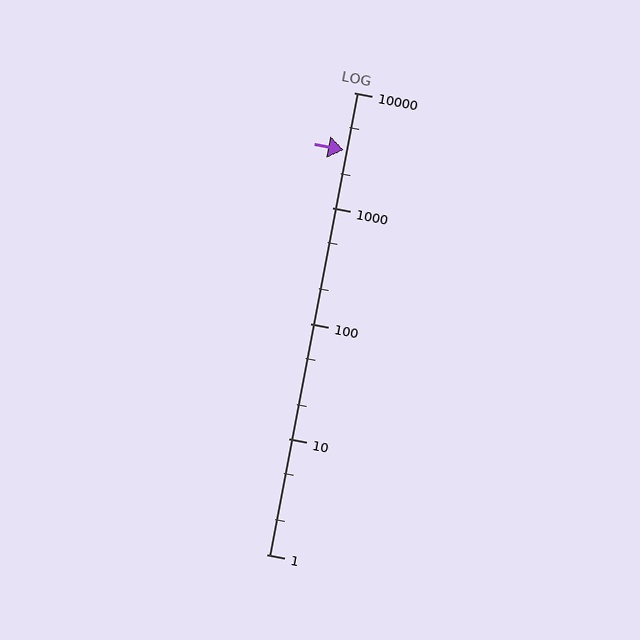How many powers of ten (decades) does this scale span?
The scale spans 4 decades, from 1 to 10000.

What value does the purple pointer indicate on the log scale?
The pointer indicates approximately 3200.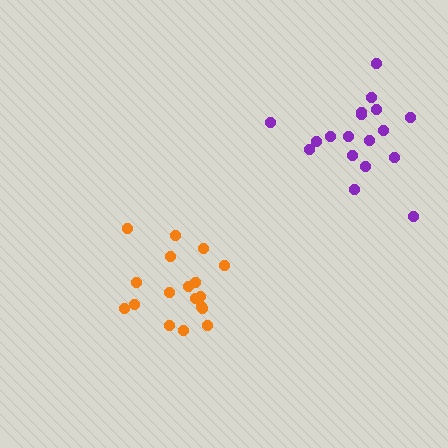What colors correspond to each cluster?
The clusters are colored: orange, purple.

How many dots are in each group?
Group 1: 18 dots, Group 2: 18 dots (36 total).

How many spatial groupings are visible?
There are 2 spatial groupings.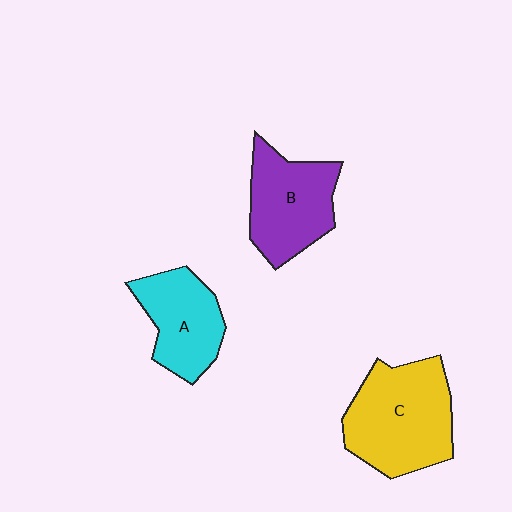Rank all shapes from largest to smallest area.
From largest to smallest: C (yellow), B (purple), A (cyan).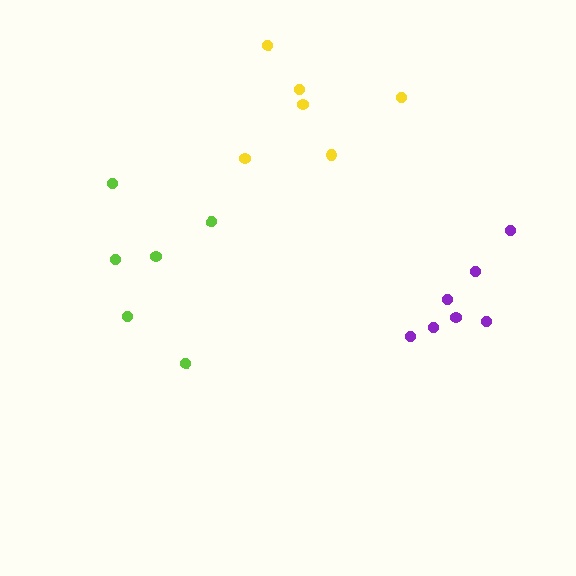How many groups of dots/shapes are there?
There are 3 groups.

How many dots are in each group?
Group 1: 7 dots, Group 2: 6 dots, Group 3: 6 dots (19 total).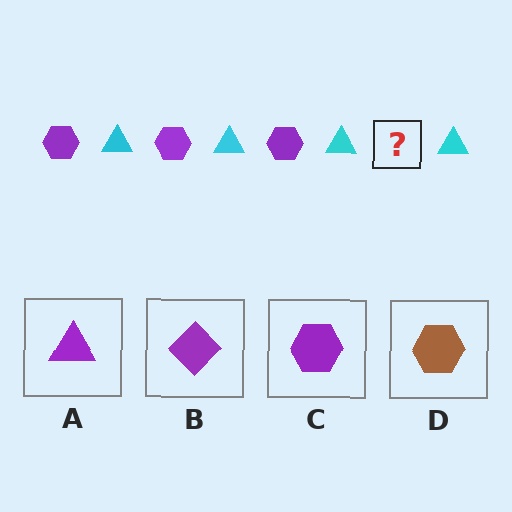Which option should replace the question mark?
Option C.